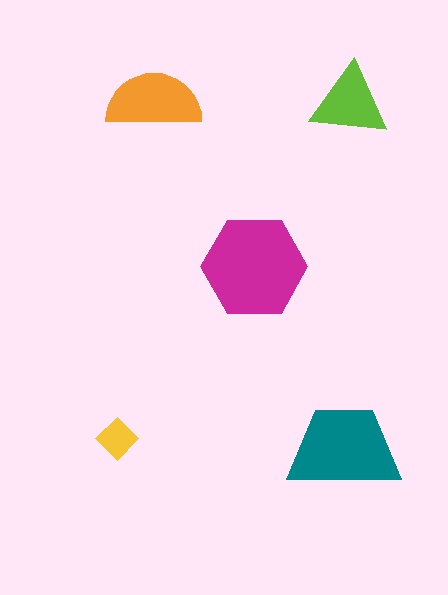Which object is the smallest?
The yellow diamond.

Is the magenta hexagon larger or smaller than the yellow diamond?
Larger.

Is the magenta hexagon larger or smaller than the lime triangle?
Larger.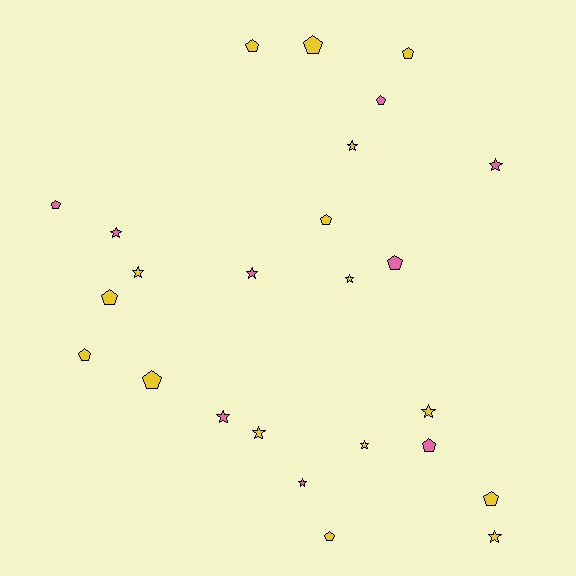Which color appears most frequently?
Yellow, with 16 objects.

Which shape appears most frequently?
Pentagon, with 13 objects.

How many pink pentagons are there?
There are 4 pink pentagons.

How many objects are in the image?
There are 25 objects.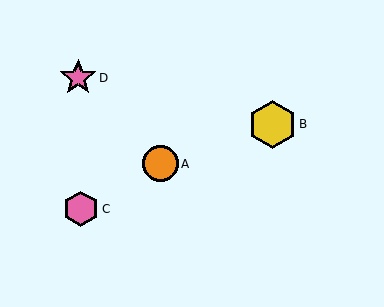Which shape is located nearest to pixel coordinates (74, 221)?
The pink hexagon (labeled C) at (81, 209) is nearest to that location.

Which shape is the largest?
The yellow hexagon (labeled B) is the largest.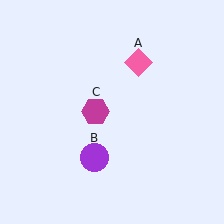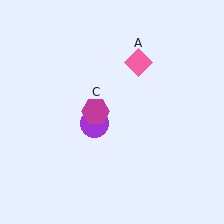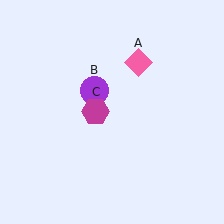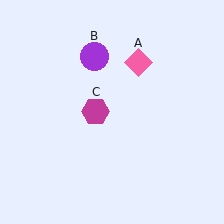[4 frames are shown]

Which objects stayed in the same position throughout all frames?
Pink diamond (object A) and magenta hexagon (object C) remained stationary.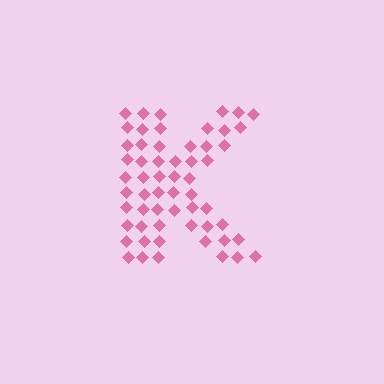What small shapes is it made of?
It is made of small diamonds.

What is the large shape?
The large shape is the letter K.